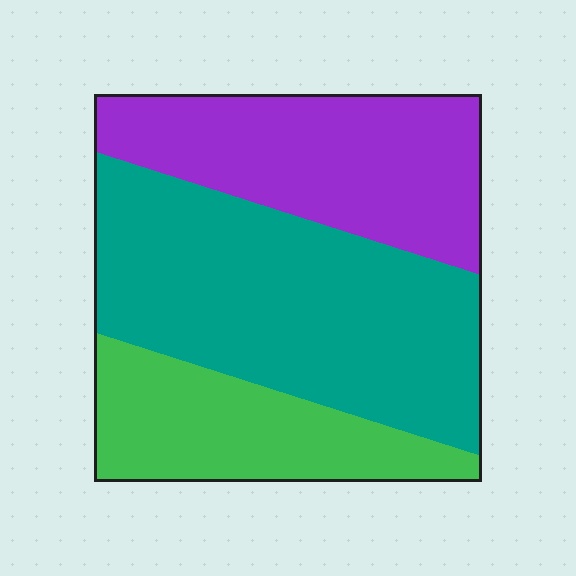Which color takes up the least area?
Green, at roughly 25%.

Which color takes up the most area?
Teal, at roughly 45%.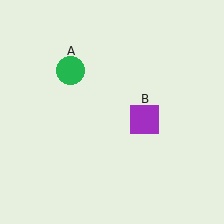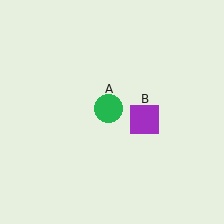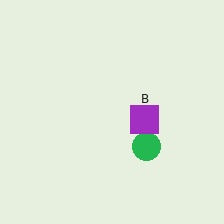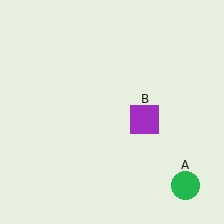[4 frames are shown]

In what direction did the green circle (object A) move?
The green circle (object A) moved down and to the right.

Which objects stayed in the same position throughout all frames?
Purple square (object B) remained stationary.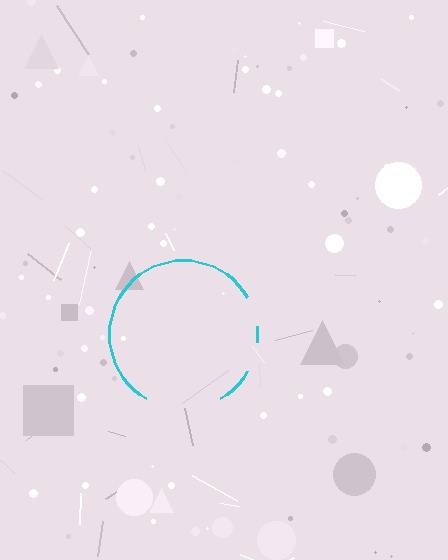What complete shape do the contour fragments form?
The contour fragments form a circle.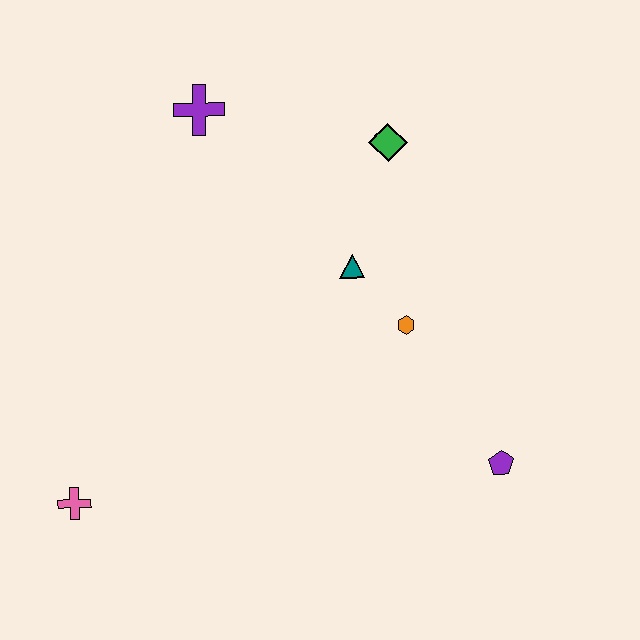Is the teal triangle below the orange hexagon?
No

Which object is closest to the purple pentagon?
The orange hexagon is closest to the purple pentagon.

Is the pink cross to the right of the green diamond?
No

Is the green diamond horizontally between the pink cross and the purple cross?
No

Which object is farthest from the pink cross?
The green diamond is farthest from the pink cross.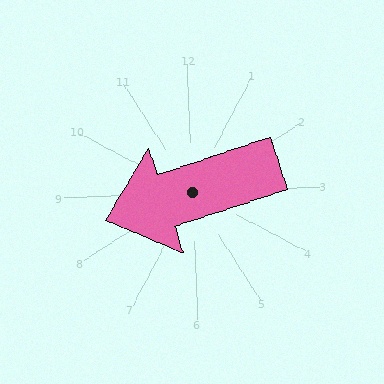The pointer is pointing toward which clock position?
Roughly 8 o'clock.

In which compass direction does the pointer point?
West.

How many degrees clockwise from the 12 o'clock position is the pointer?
Approximately 254 degrees.